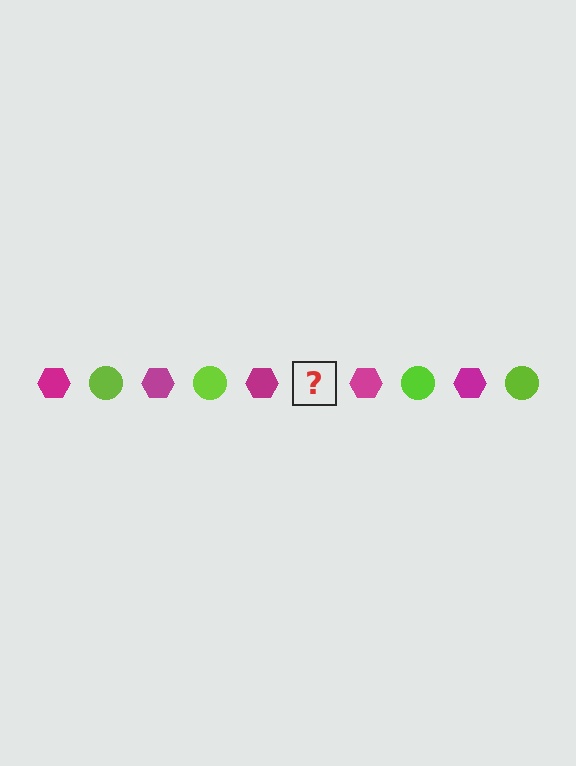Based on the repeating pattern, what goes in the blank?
The blank should be a lime circle.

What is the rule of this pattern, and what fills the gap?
The rule is that the pattern alternates between magenta hexagon and lime circle. The gap should be filled with a lime circle.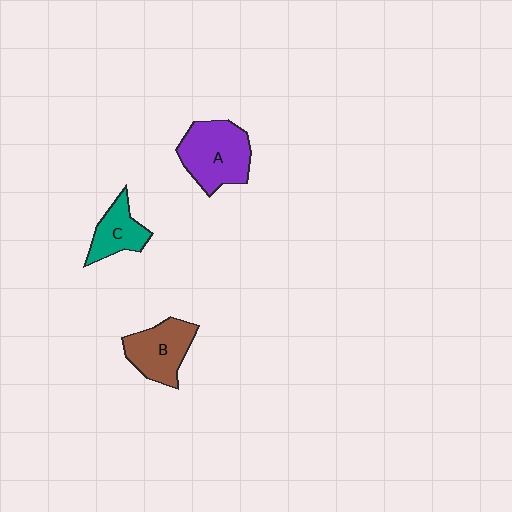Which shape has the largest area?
Shape A (purple).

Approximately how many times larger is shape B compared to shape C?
Approximately 1.4 times.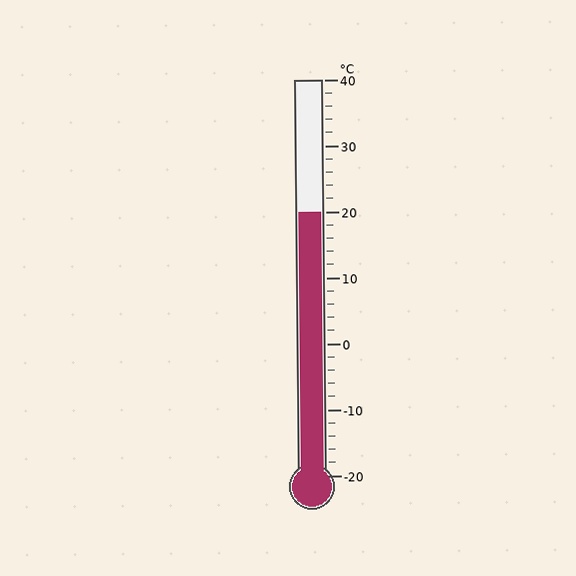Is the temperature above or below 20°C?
The temperature is at 20°C.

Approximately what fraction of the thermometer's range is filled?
The thermometer is filled to approximately 65% of its range.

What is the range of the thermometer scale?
The thermometer scale ranges from -20°C to 40°C.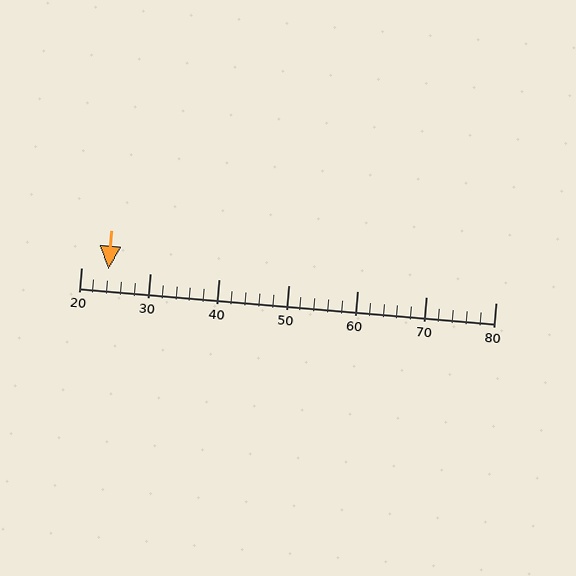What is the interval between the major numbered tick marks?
The major tick marks are spaced 10 units apart.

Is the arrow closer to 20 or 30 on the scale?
The arrow is closer to 20.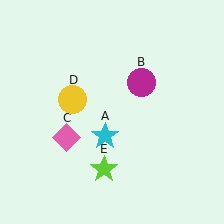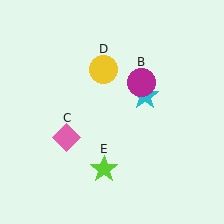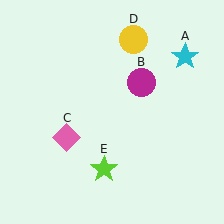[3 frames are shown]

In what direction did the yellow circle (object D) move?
The yellow circle (object D) moved up and to the right.